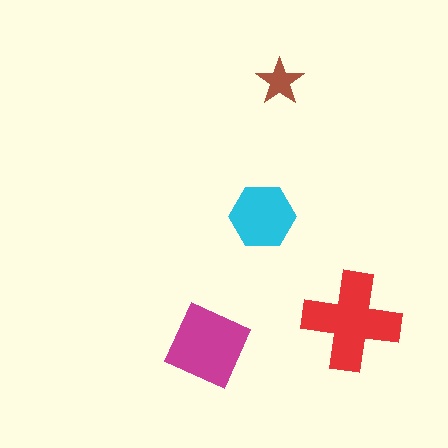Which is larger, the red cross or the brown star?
The red cross.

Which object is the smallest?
The brown star.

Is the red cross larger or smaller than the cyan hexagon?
Larger.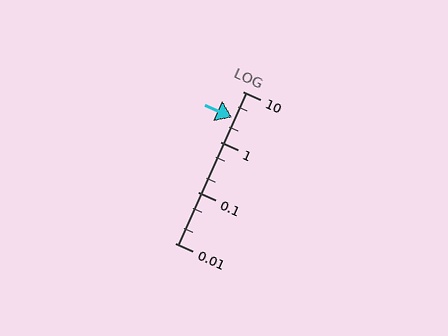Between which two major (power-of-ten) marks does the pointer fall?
The pointer is between 1 and 10.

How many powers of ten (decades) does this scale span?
The scale spans 3 decades, from 0.01 to 10.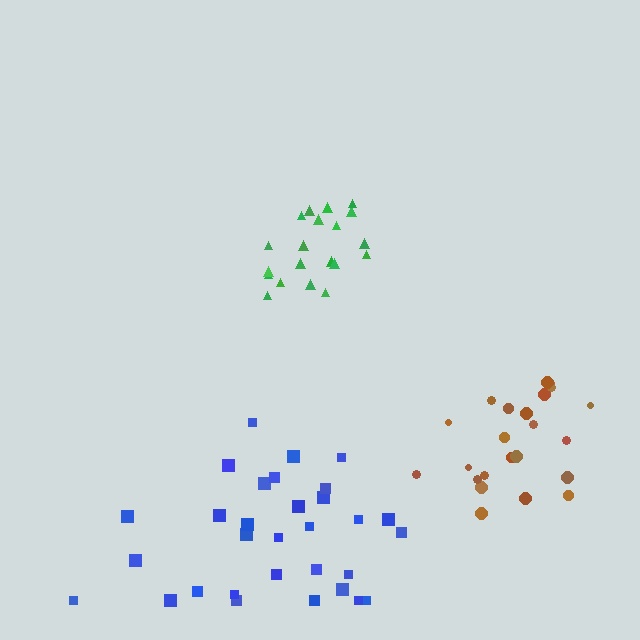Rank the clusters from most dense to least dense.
green, brown, blue.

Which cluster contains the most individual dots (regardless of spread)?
Blue (31).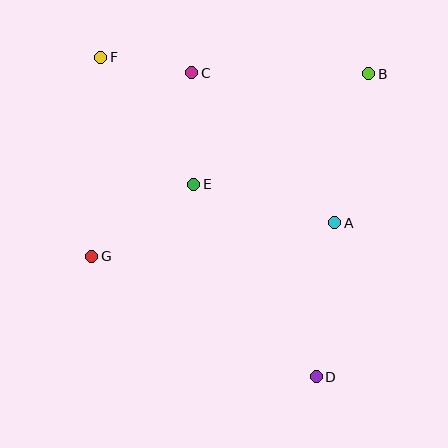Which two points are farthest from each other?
Points D and F are farthest from each other.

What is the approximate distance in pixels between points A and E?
The distance between A and E is approximately 146 pixels.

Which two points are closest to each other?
Points C and F are closest to each other.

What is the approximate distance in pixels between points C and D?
The distance between C and D is approximately 329 pixels.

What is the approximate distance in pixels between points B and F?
The distance between B and F is approximately 268 pixels.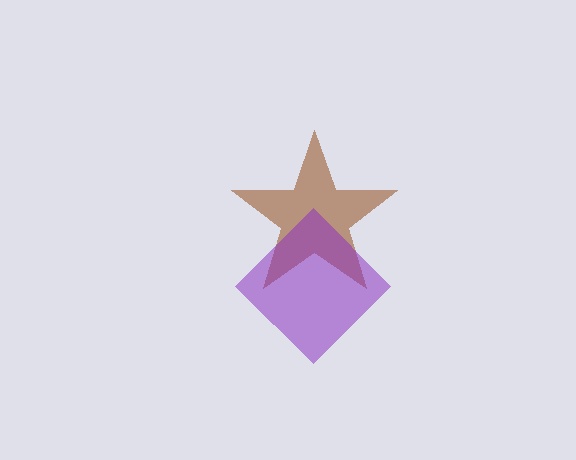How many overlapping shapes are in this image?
There are 2 overlapping shapes in the image.